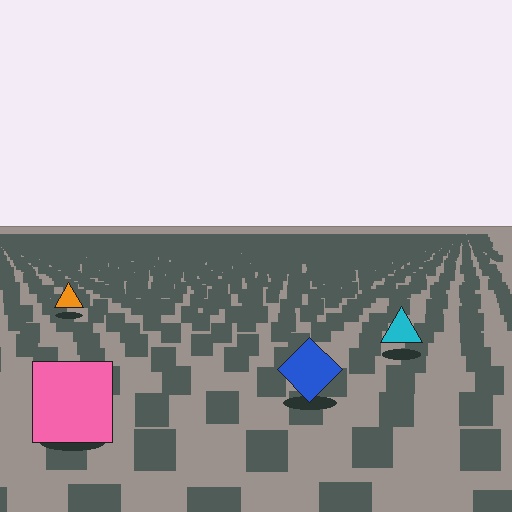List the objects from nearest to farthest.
From nearest to farthest: the pink square, the blue diamond, the cyan triangle, the orange triangle.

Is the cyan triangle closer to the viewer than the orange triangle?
Yes. The cyan triangle is closer — you can tell from the texture gradient: the ground texture is coarser near it.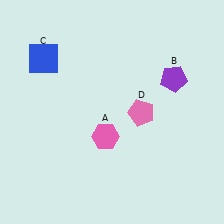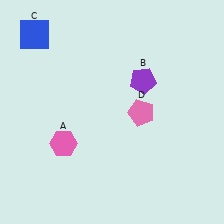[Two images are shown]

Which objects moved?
The objects that moved are: the pink hexagon (A), the purple pentagon (B), the blue square (C).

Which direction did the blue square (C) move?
The blue square (C) moved up.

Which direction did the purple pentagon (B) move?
The purple pentagon (B) moved left.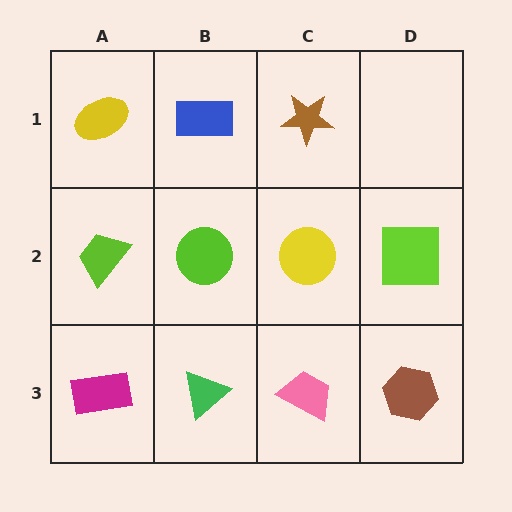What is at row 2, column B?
A lime circle.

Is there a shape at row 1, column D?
No, that cell is empty.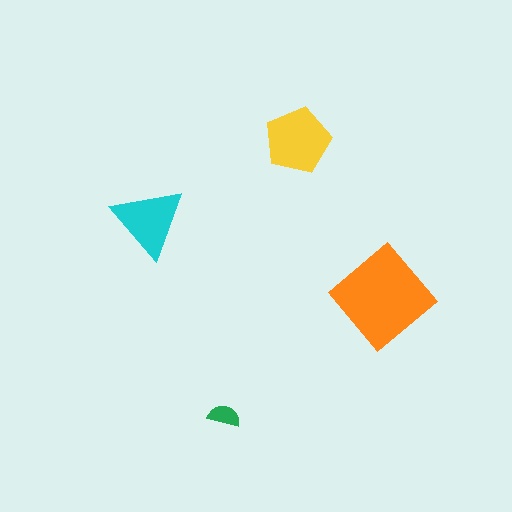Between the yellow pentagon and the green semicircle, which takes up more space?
The yellow pentagon.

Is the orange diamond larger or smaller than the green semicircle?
Larger.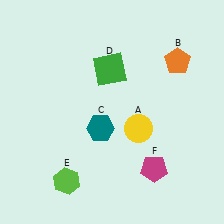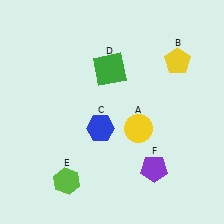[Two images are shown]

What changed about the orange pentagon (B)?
In Image 1, B is orange. In Image 2, it changed to yellow.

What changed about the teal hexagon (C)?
In Image 1, C is teal. In Image 2, it changed to blue.